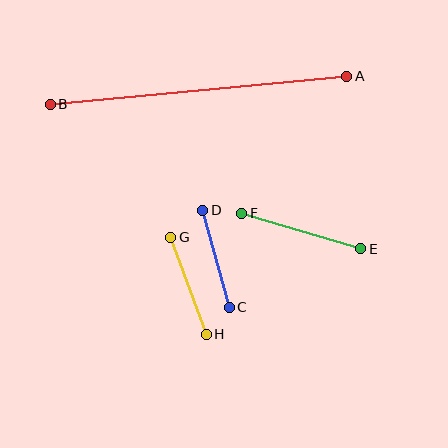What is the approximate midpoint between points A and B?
The midpoint is at approximately (198, 90) pixels.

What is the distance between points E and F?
The distance is approximately 124 pixels.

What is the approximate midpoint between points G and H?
The midpoint is at approximately (188, 286) pixels.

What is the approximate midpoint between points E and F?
The midpoint is at approximately (301, 231) pixels.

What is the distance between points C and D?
The distance is approximately 100 pixels.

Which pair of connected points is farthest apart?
Points A and B are farthest apart.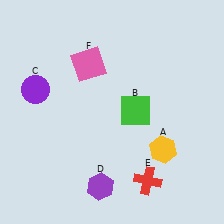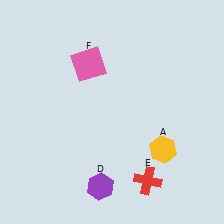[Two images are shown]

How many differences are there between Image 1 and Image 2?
There are 2 differences between the two images.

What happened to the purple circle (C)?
The purple circle (C) was removed in Image 2. It was in the top-left area of Image 1.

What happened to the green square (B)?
The green square (B) was removed in Image 2. It was in the top-right area of Image 1.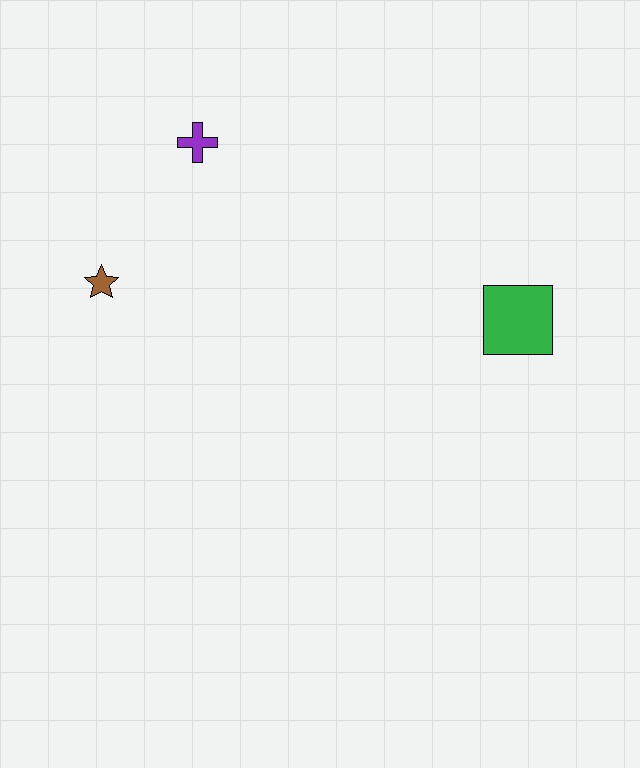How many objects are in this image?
There are 3 objects.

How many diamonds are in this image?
There are no diamonds.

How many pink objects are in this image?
There are no pink objects.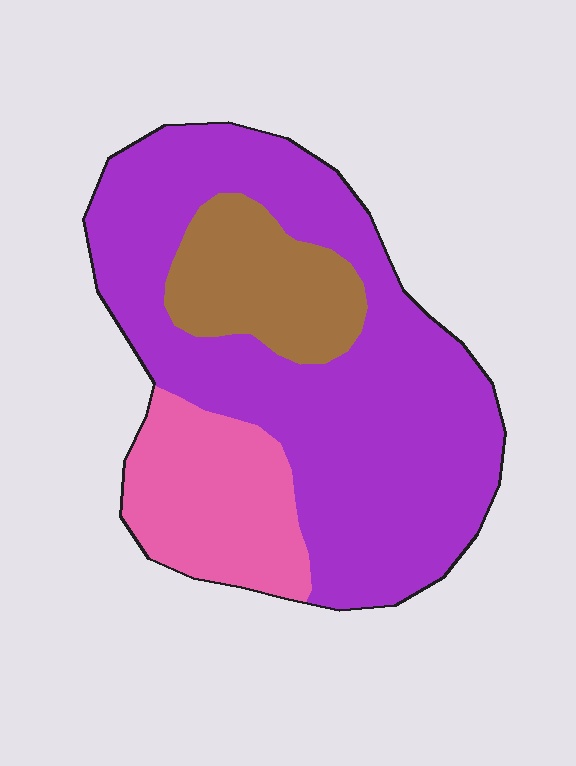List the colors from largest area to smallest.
From largest to smallest: purple, pink, brown.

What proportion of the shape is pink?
Pink covers about 20% of the shape.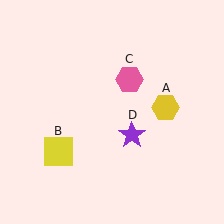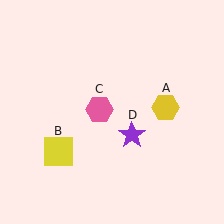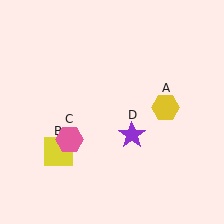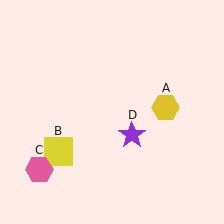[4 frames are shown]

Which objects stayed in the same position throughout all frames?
Yellow hexagon (object A) and yellow square (object B) and purple star (object D) remained stationary.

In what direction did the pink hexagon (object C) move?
The pink hexagon (object C) moved down and to the left.